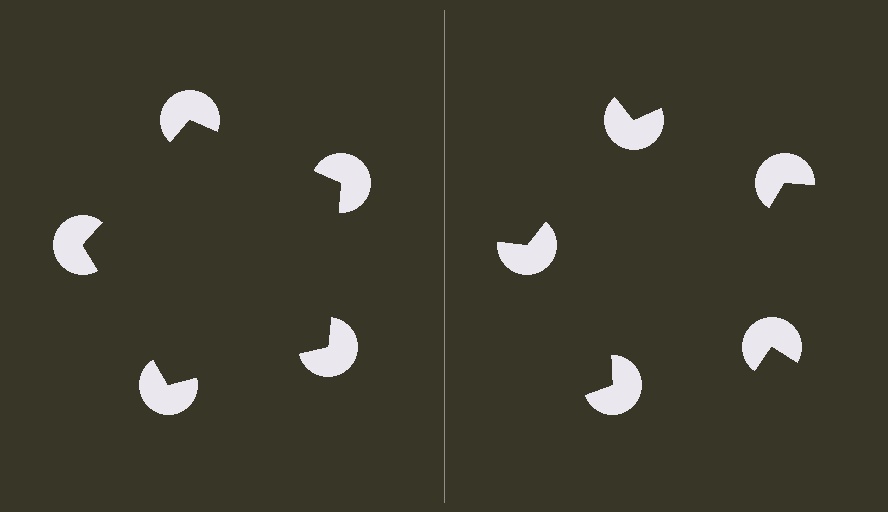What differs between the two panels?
The pac-man discs are positioned identically on both sides; only the wedge orientations differ. On the left they align to a pentagon; on the right they are misaligned.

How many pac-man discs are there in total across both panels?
10 — 5 on each side.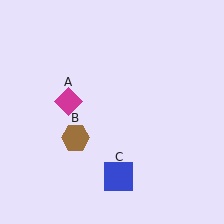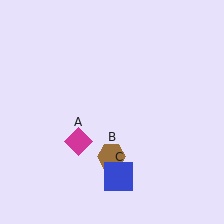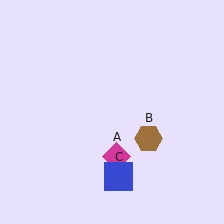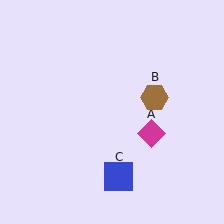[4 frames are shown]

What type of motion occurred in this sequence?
The magenta diamond (object A), brown hexagon (object B) rotated counterclockwise around the center of the scene.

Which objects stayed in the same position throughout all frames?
Blue square (object C) remained stationary.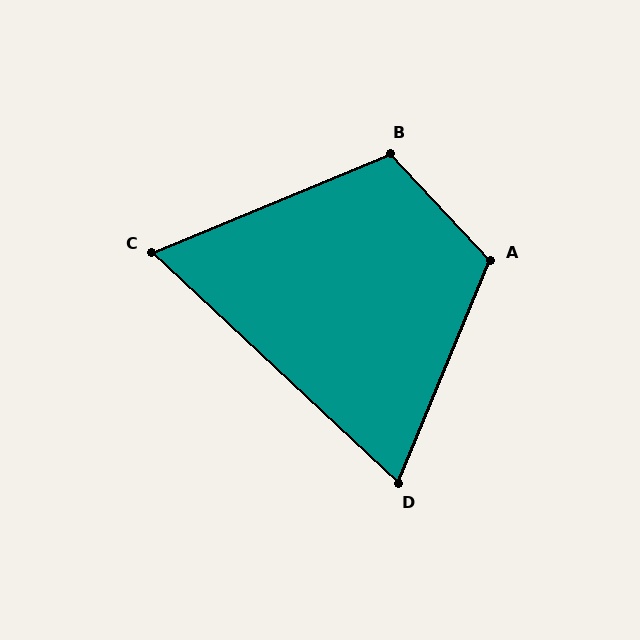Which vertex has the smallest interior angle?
C, at approximately 66 degrees.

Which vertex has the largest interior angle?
A, at approximately 114 degrees.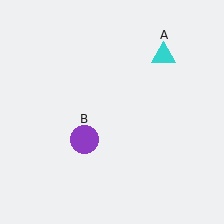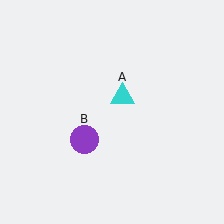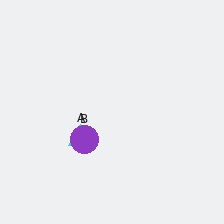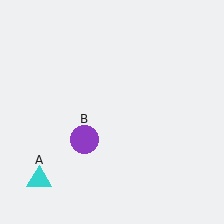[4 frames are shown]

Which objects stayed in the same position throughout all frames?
Purple circle (object B) remained stationary.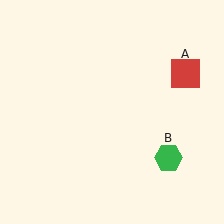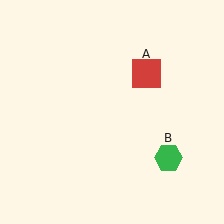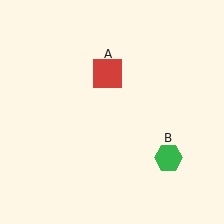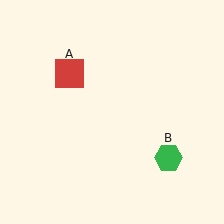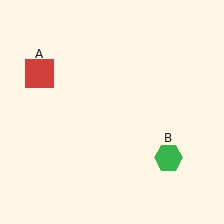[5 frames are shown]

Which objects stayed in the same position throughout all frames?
Green hexagon (object B) remained stationary.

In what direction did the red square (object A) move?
The red square (object A) moved left.